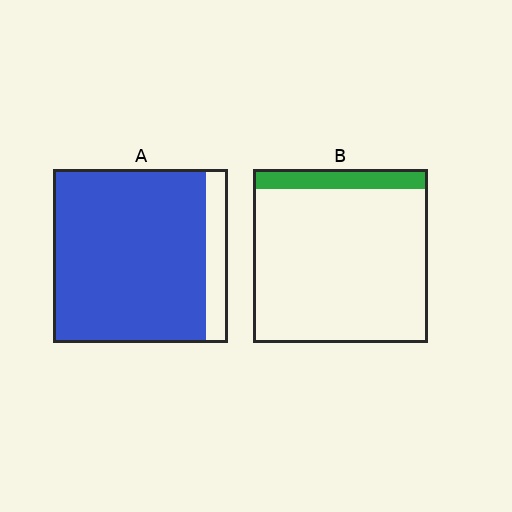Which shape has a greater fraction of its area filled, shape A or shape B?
Shape A.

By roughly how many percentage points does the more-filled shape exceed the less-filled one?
By roughly 75 percentage points (A over B).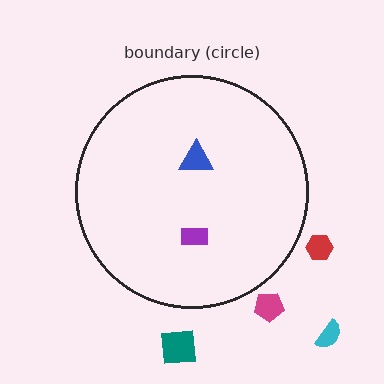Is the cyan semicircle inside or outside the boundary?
Outside.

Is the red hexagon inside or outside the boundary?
Outside.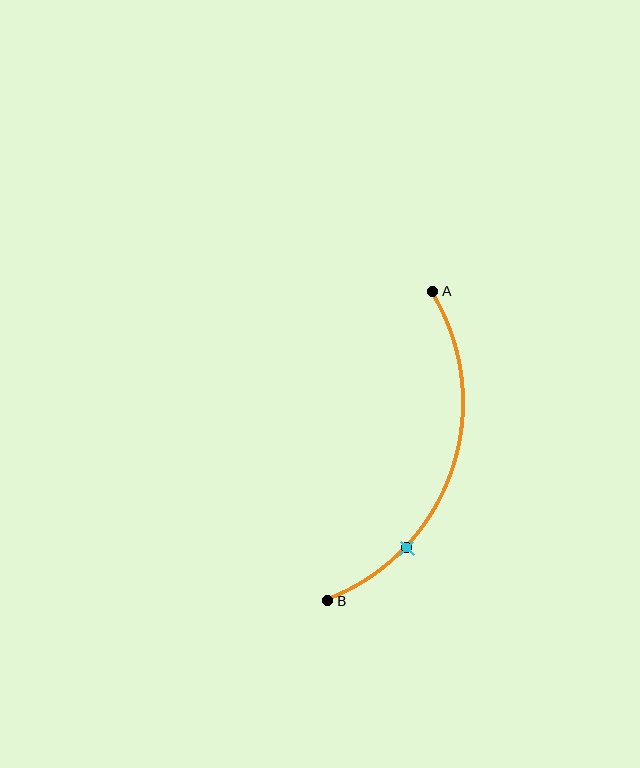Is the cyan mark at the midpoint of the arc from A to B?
No. The cyan mark lies on the arc but is closer to endpoint B. The arc midpoint would be at the point on the curve equidistant along the arc from both A and B.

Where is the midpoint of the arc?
The arc midpoint is the point on the curve farthest from the straight line joining A and B. It sits to the right of that line.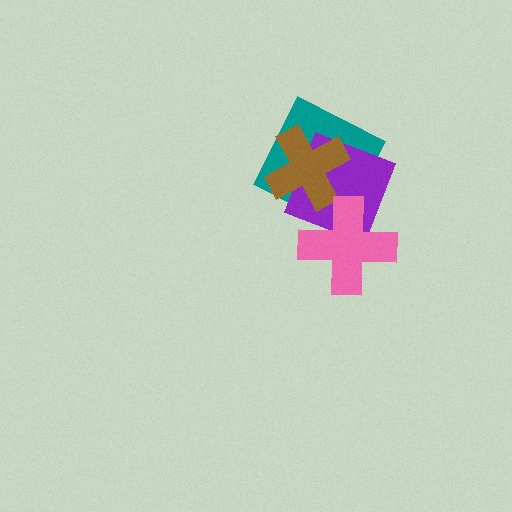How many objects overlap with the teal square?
3 objects overlap with the teal square.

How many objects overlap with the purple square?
3 objects overlap with the purple square.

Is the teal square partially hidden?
Yes, it is partially covered by another shape.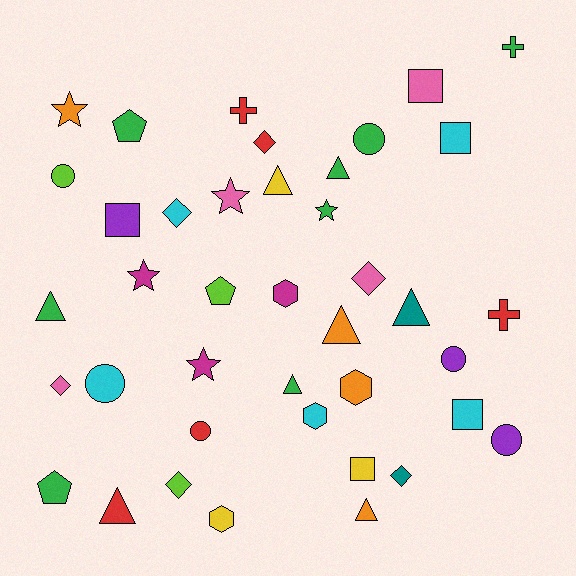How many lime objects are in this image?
There are 3 lime objects.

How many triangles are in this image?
There are 8 triangles.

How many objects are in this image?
There are 40 objects.